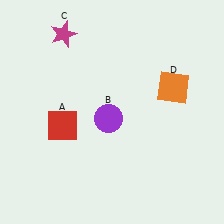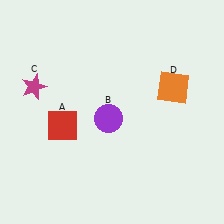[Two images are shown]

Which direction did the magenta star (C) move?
The magenta star (C) moved down.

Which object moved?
The magenta star (C) moved down.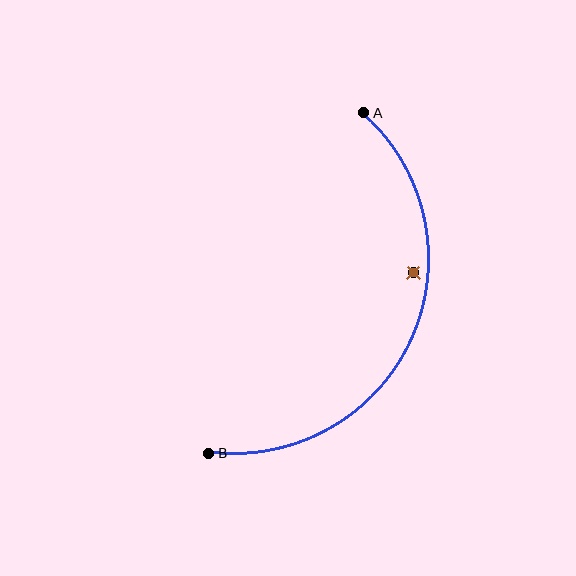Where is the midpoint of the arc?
The arc midpoint is the point on the curve farthest from the straight line joining A and B. It sits to the right of that line.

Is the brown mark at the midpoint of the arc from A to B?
No — the brown mark does not lie on the arc at all. It sits slightly inside the curve.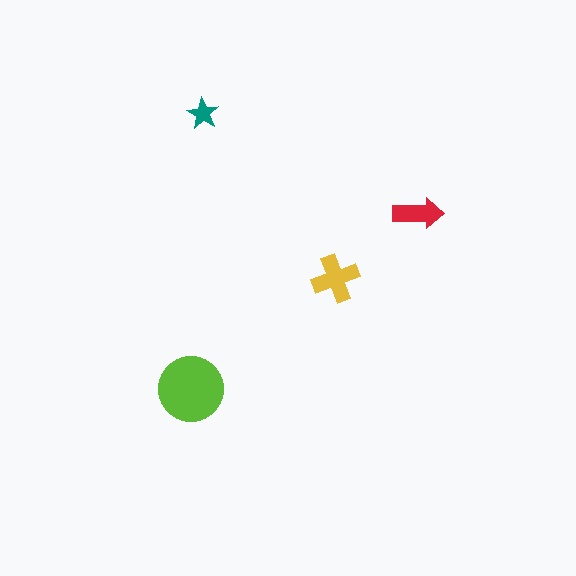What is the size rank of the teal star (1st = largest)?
4th.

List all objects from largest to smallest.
The lime circle, the yellow cross, the red arrow, the teal star.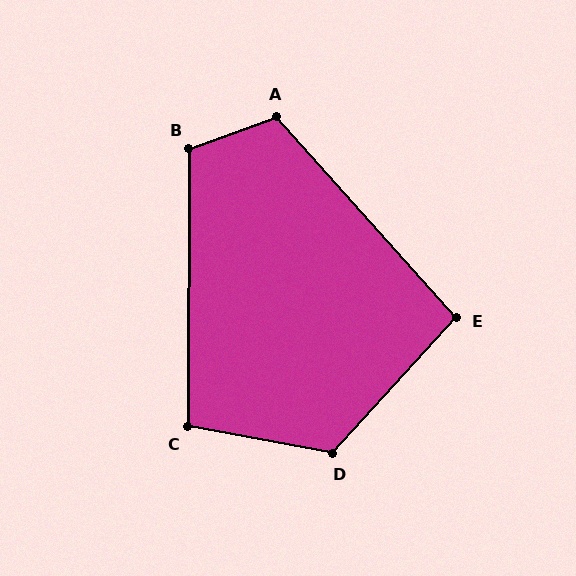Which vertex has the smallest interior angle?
E, at approximately 96 degrees.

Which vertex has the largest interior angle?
D, at approximately 122 degrees.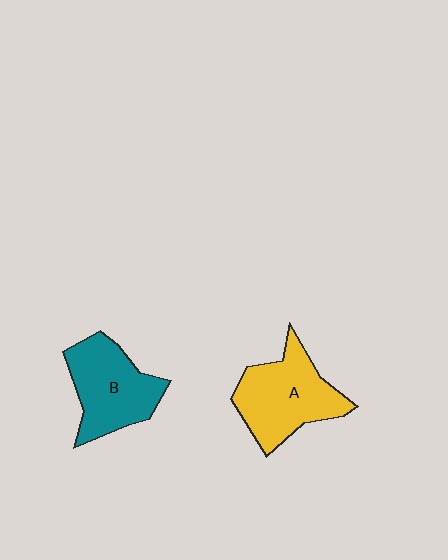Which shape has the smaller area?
Shape B (teal).